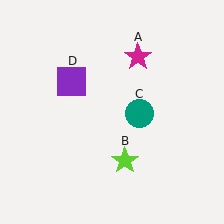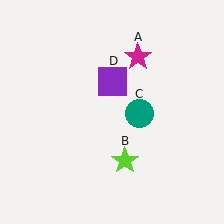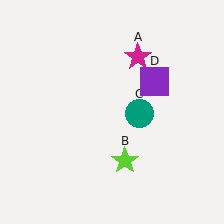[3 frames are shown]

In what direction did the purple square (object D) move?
The purple square (object D) moved right.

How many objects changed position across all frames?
1 object changed position: purple square (object D).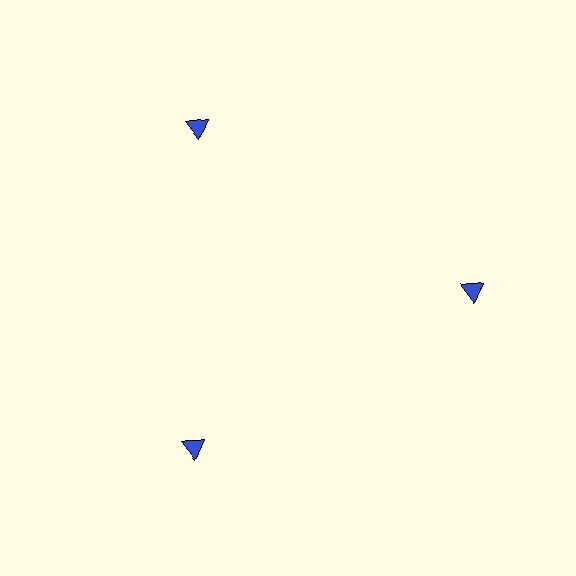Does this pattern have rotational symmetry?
Yes, this pattern has 3-fold rotational symmetry. It looks the same after rotating 120 degrees around the center.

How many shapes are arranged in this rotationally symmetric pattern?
There are 3 shapes, arranged in 3 groups of 1.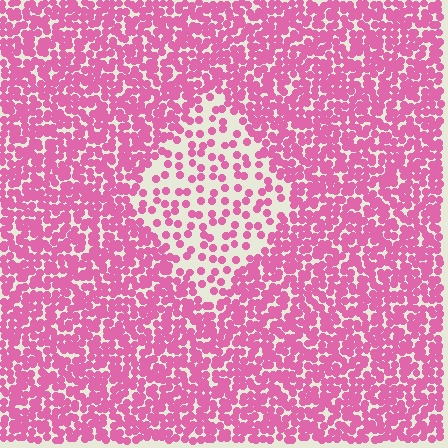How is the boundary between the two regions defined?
The boundary is defined by a change in element density (approximately 2.5x ratio). All elements are the same color, size, and shape.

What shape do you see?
I see a diamond.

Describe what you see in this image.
The image contains small pink elements arranged at two different densities. A diamond-shaped region is visible where the elements are less densely packed than the surrounding area.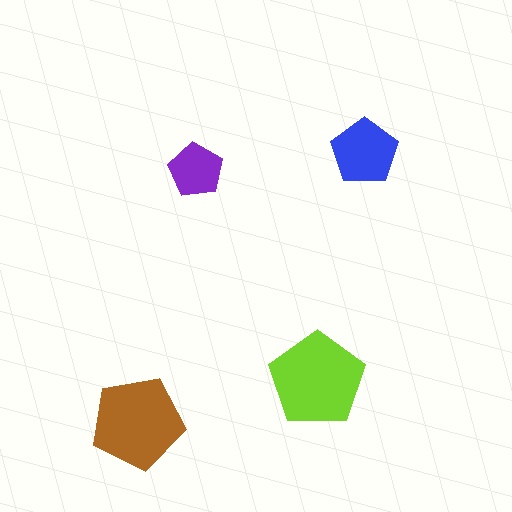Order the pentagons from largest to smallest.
the lime one, the brown one, the blue one, the purple one.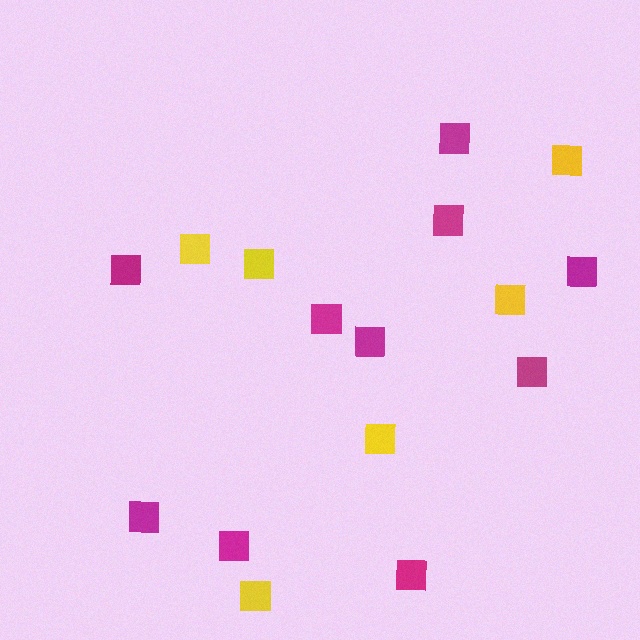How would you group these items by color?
There are 2 groups: one group of magenta squares (10) and one group of yellow squares (6).